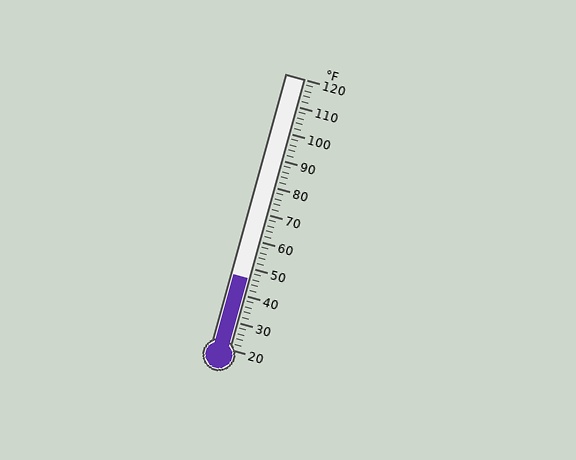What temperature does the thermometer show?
The thermometer shows approximately 46°F.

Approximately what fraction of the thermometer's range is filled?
The thermometer is filled to approximately 25% of its range.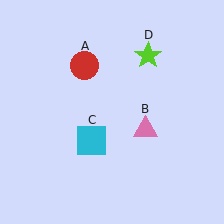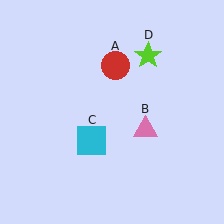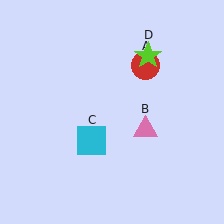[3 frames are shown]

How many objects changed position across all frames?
1 object changed position: red circle (object A).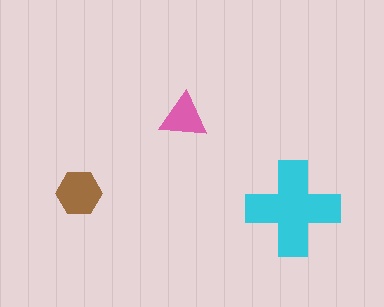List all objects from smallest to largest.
The pink triangle, the brown hexagon, the cyan cross.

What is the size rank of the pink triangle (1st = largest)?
3rd.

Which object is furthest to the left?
The brown hexagon is leftmost.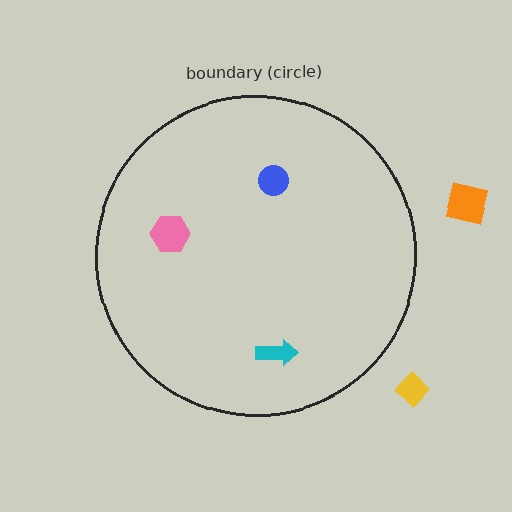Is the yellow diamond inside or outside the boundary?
Outside.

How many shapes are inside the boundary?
3 inside, 2 outside.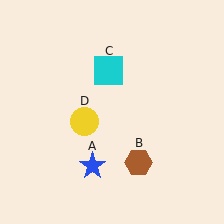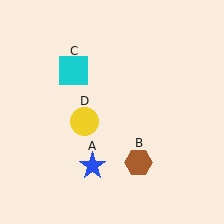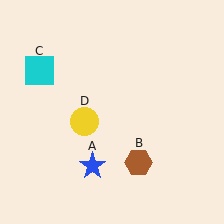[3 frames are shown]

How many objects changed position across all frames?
1 object changed position: cyan square (object C).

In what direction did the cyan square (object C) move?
The cyan square (object C) moved left.